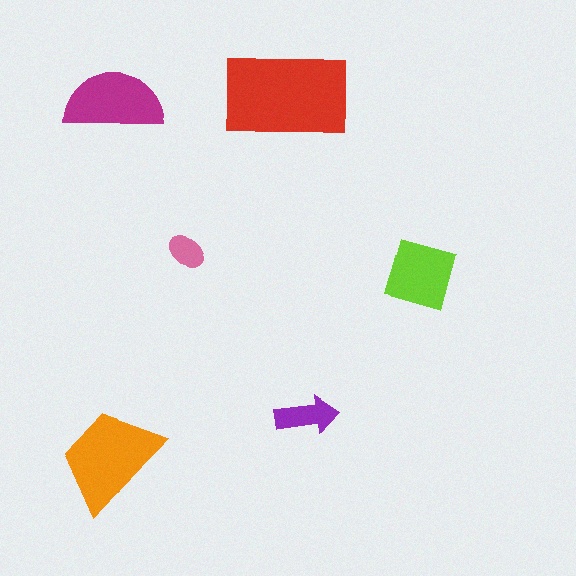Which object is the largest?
The red rectangle.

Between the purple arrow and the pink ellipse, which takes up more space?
The purple arrow.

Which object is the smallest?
The pink ellipse.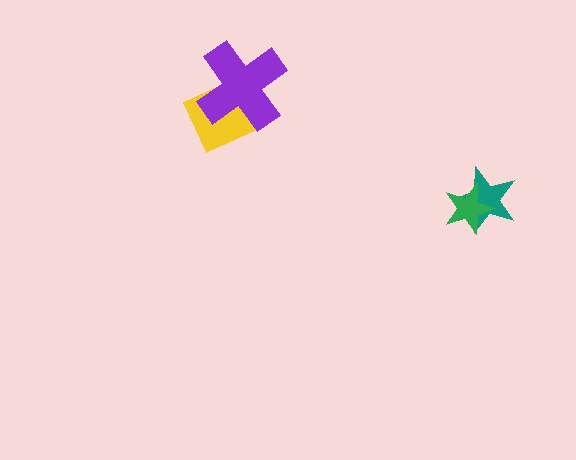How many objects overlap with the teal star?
1 object overlaps with the teal star.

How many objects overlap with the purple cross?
1 object overlaps with the purple cross.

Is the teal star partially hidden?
Yes, it is partially covered by another shape.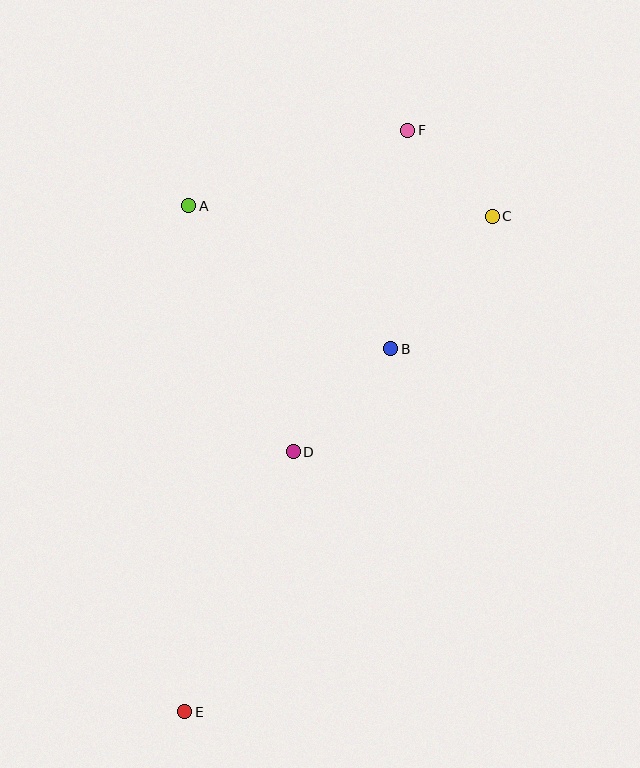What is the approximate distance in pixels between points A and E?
The distance between A and E is approximately 506 pixels.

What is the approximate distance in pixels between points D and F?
The distance between D and F is approximately 341 pixels.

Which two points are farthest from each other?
Points E and F are farthest from each other.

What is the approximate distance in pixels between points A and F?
The distance between A and F is approximately 232 pixels.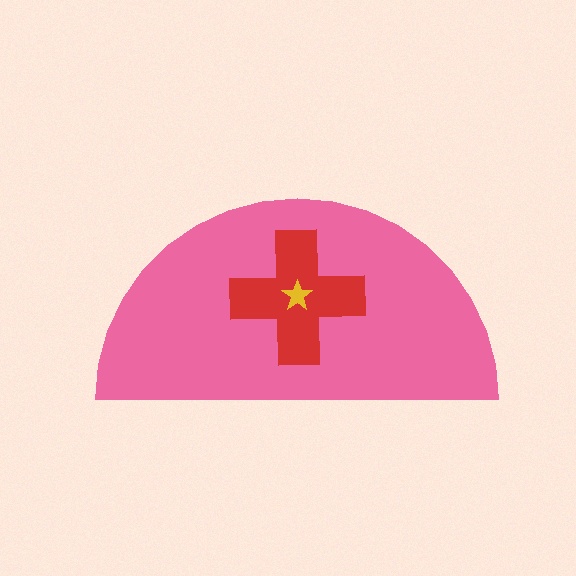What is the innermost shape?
The yellow star.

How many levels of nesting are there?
3.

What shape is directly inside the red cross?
The yellow star.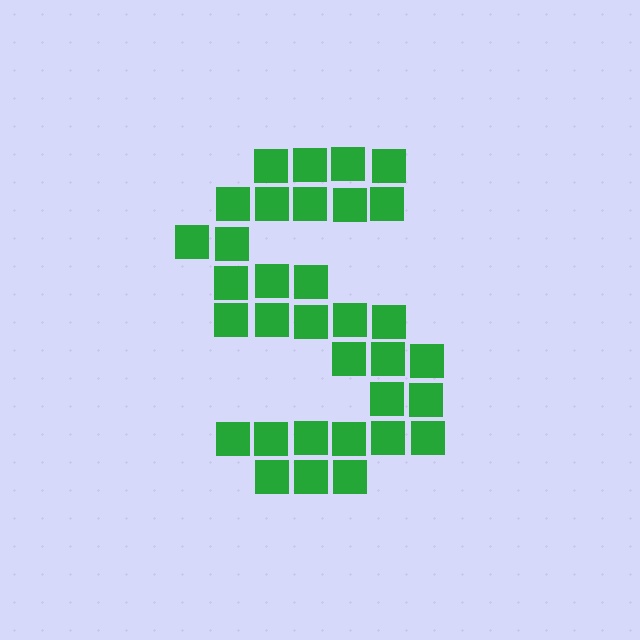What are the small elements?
The small elements are squares.